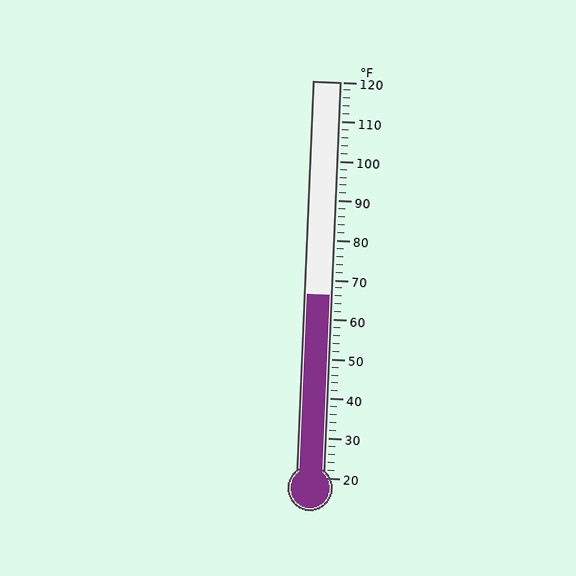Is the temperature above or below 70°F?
The temperature is below 70°F.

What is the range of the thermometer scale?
The thermometer scale ranges from 20°F to 120°F.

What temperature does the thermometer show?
The thermometer shows approximately 66°F.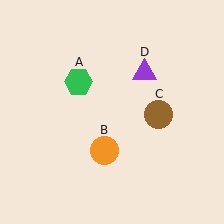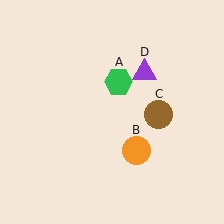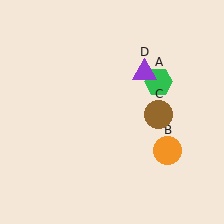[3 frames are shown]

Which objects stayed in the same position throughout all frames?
Brown circle (object C) and purple triangle (object D) remained stationary.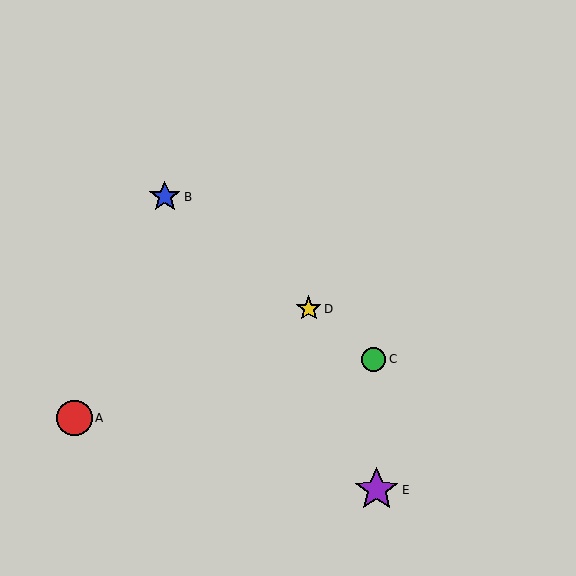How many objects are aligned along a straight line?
3 objects (B, C, D) are aligned along a straight line.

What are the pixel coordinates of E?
Object E is at (377, 490).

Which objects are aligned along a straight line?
Objects B, C, D are aligned along a straight line.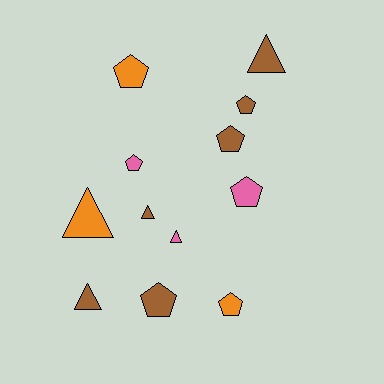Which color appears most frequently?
Brown, with 6 objects.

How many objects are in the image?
There are 12 objects.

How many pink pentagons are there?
There are 2 pink pentagons.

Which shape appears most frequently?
Pentagon, with 7 objects.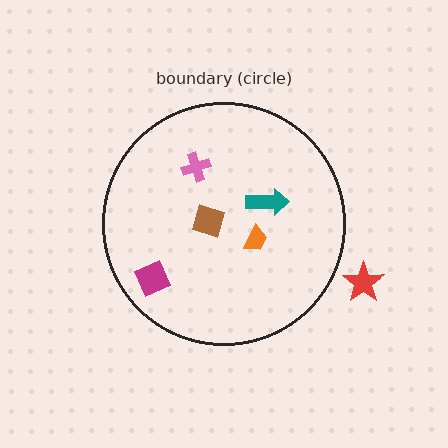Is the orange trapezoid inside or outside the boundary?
Inside.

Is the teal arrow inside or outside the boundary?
Inside.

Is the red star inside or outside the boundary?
Outside.